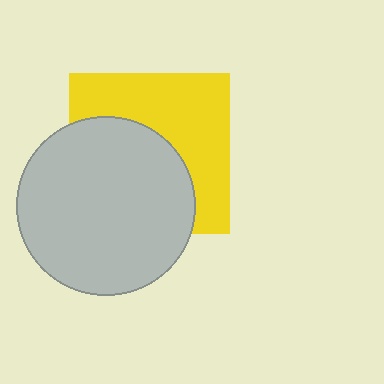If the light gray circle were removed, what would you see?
You would see the complete yellow square.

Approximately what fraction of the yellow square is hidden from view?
Roughly 51% of the yellow square is hidden behind the light gray circle.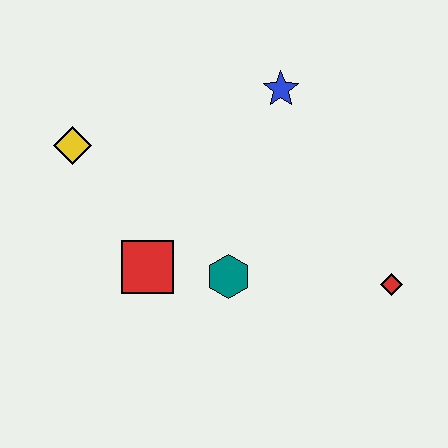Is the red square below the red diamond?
No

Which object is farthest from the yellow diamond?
The red diamond is farthest from the yellow diamond.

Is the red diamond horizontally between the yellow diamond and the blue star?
No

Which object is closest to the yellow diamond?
The red square is closest to the yellow diamond.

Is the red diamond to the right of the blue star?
Yes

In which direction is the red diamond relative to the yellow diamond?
The red diamond is to the right of the yellow diamond.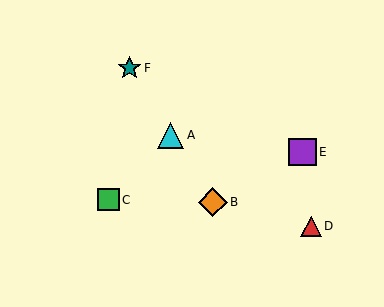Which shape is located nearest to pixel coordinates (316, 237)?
The red triangle (labeled D) at (311, 226) is nearest to that location.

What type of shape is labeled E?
Shape E is a purple square.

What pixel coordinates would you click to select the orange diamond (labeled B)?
Click at (213, 202) to select the orange diamond B.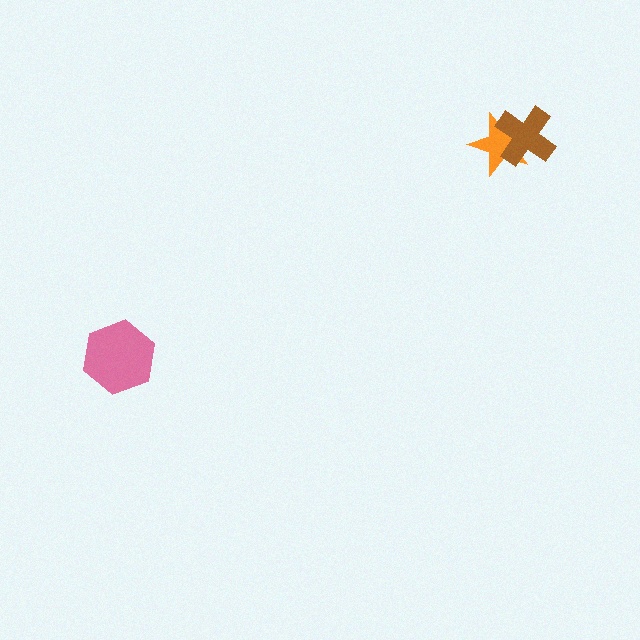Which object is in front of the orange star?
The brown cross is in front of the orange star.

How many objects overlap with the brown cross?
1 object overlaps with the brown cross.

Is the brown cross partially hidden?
No, no other shape covers it.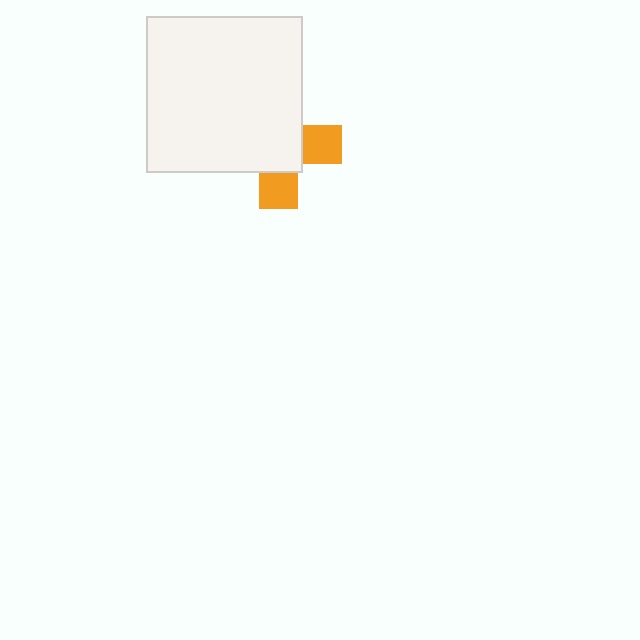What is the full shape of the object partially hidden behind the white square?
The partially hidden object is an orange cross.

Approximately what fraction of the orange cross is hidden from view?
Roughly 66% of the orange cross is hidden behind the white square.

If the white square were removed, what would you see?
You would see the complete orange cross.